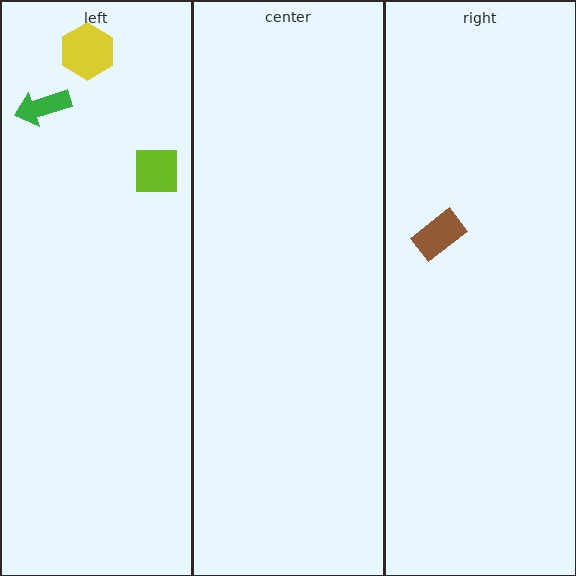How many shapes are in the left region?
3.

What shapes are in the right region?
The brown rectangle.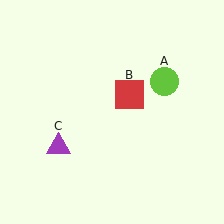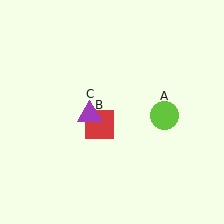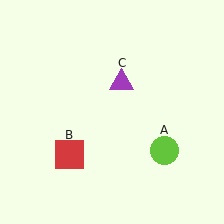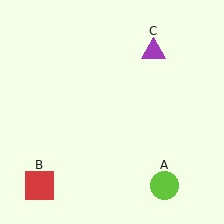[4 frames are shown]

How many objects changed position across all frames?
3 objects changed position: lime circle (object A), red square (object B), purple triangle (object C).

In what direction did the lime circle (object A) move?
The lime circle (object A) moved down.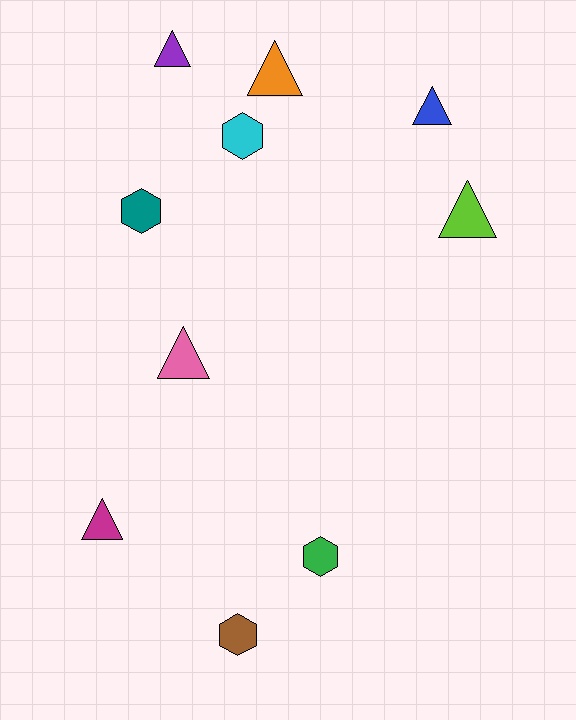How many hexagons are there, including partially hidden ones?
There are 4 hexagons.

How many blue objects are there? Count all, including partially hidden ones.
There is 1 blue object.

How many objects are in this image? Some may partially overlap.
There are 10 objects.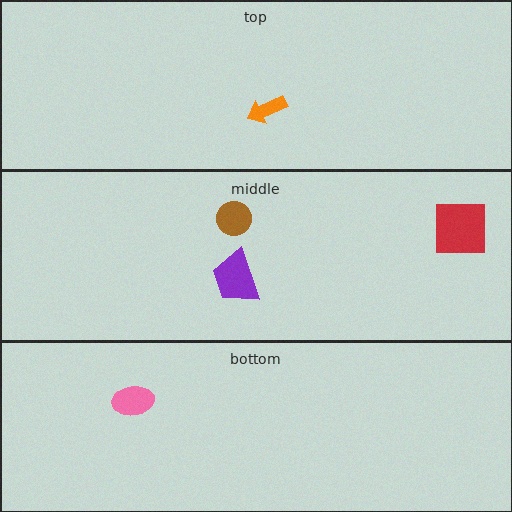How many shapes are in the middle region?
3.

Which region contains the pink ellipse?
The bottom region.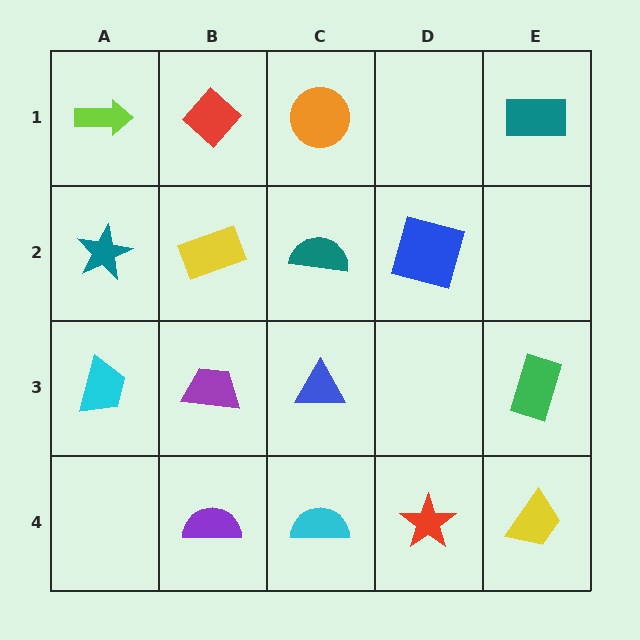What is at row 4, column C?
A cyan semicircle.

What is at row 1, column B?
A red diamond.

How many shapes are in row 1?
4 shapes.